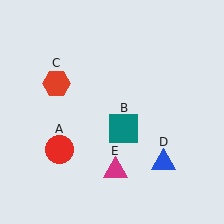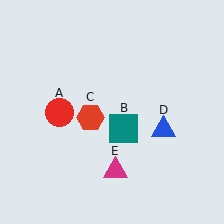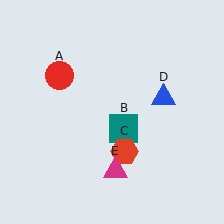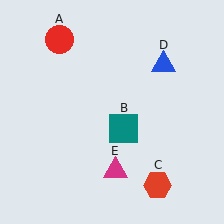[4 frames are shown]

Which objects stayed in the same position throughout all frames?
Teal square (object B) and magenta triangle (object E) remained stationary.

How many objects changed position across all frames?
3 objects changed position: red circle (object A), red hexagon (object C), blue triangle (object D).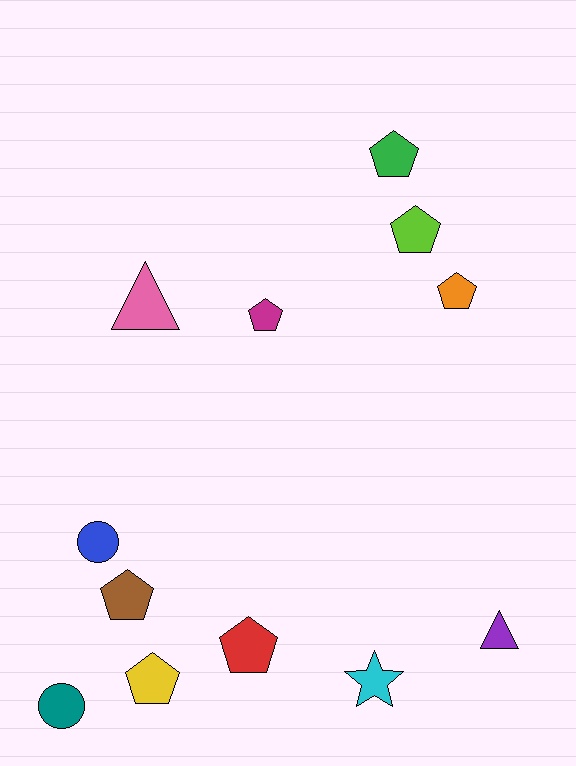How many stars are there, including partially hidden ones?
There is 1 star.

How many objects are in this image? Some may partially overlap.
There are 12 objects.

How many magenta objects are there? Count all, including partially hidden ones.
There is 1 magenta object.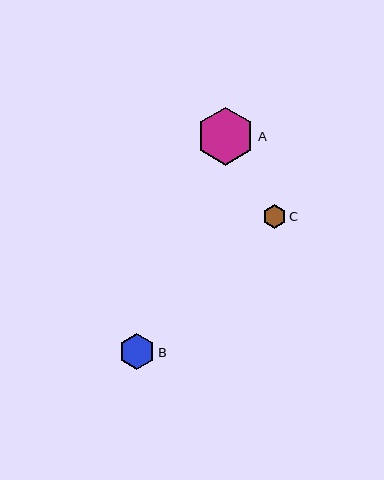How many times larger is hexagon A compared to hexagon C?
Hexagon A is approximately 2.4 times the size of hexagon C.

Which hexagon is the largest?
Hexagon A is the largest with a size of approximately 58 pixels.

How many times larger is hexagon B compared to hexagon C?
Hexagon B is approximately 1.5 times the size of hexagon C.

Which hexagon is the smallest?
Hexagon C is the smallest with a size of approximately 24 pixels.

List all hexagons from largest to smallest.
From largest to smallest: A, B, C.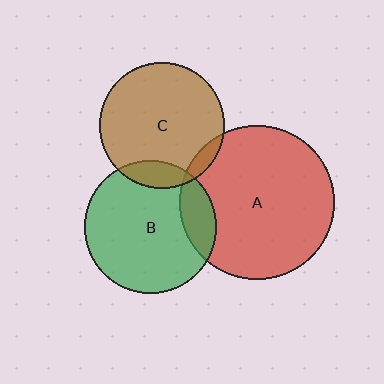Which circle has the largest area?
Circle A (red).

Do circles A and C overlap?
Yes.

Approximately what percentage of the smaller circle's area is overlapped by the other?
Approximately 5%.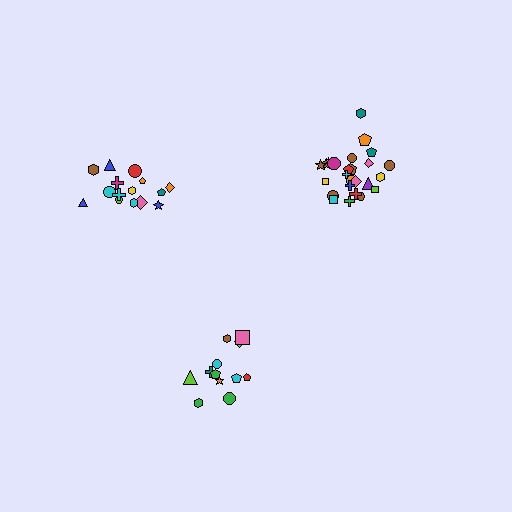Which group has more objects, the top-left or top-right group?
The top-right group.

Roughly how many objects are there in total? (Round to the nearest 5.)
Roughly 50 objects in total.